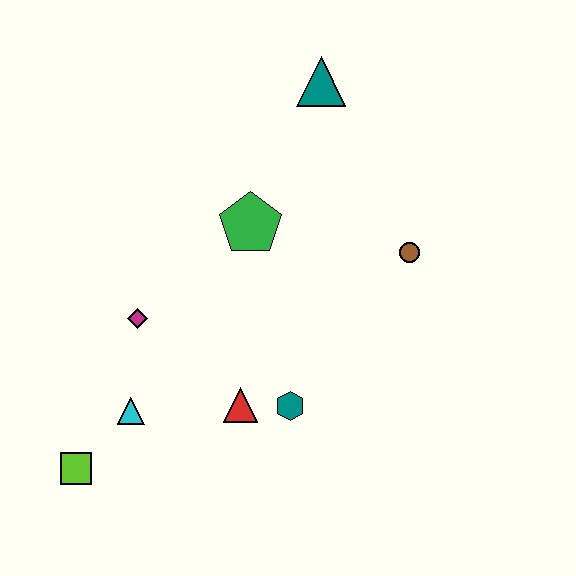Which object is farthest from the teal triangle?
The lime square is farthest from the teal triangle.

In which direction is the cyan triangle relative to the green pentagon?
The cyan triangle is below the green pentagon.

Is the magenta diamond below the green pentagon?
Yes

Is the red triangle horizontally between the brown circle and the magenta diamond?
Yes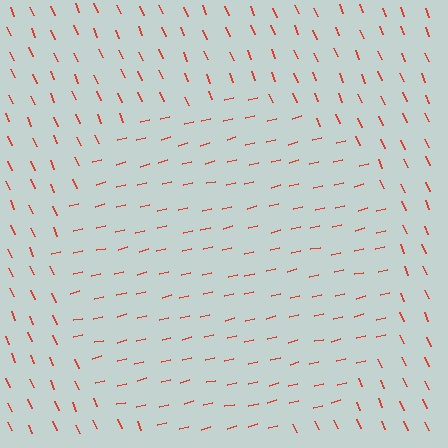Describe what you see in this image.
The image is filled with small red line segments. A circle region in the image has lines oriented differently from the surrounding lines, creating a visible texture boundary.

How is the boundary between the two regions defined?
The boundary is defined purely by a change in line orientation (approximately 81 degrees difference). All lines are the same color and thickness.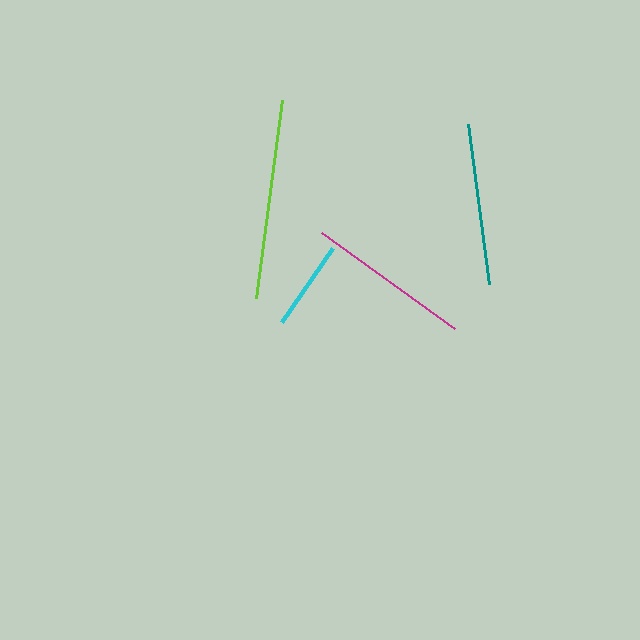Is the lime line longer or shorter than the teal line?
The lime line is longer than the teal line.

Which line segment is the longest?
The lime line is the longest at approximately 200 pixels.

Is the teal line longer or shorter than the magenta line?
The magenta line is longer than the teal line.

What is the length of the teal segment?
The teal segment is approximately 161 pixels long.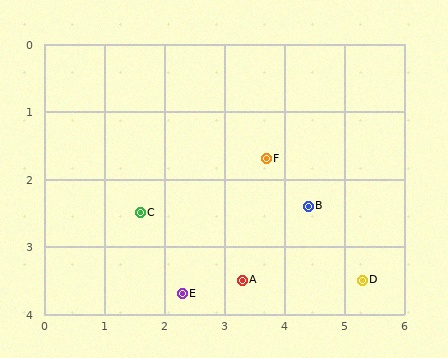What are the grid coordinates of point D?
Point D is at approximately (5.3, 3.5).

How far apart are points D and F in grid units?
Points D and F are about 2.4 grid units apart.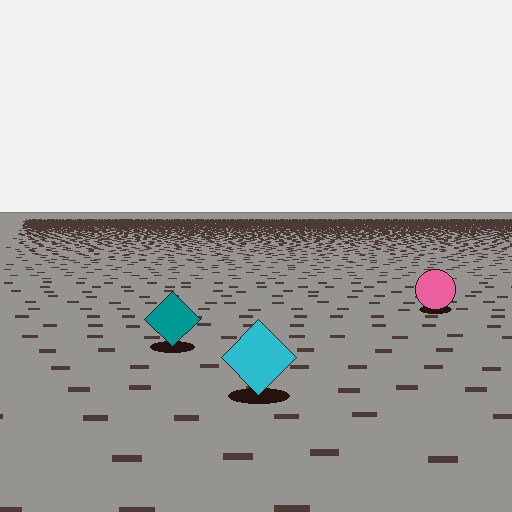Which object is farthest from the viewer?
The pink circle is farthest from the viewer. It appears smaller and the ground texture around it is denser.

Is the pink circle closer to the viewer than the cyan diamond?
No. The cyan diamond is closer — you can tell from the texture gradient: the ground texture is coarser near it.